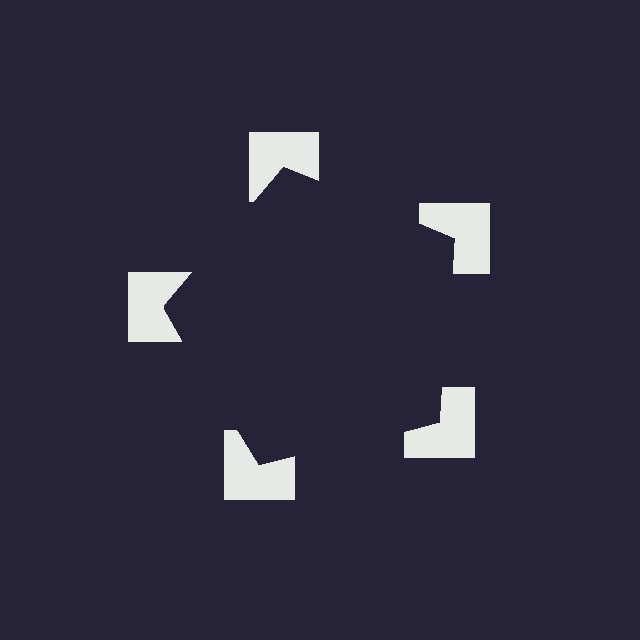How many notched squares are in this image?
There are 5 — one at each vertex of the illusory pentagon.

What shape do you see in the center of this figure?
An illusory pentagon — its edges are inferred from the aligned wedge cuts in the notched squares, not physically drawn.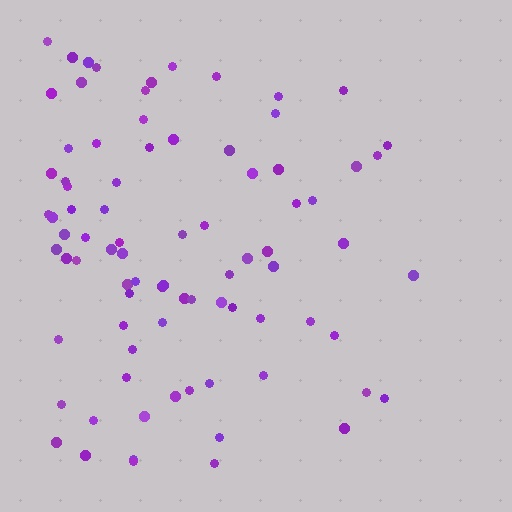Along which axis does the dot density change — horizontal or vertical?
Horizontal.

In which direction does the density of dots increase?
From right to left, with the left side densest.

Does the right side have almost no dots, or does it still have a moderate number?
Still a moderate number, just noticeably fewer than the left.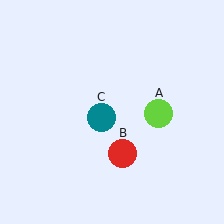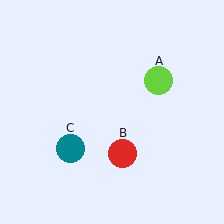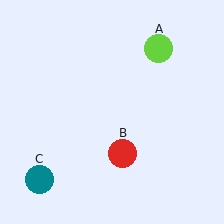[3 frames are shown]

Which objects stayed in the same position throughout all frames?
Red circle (object B) remained stationary.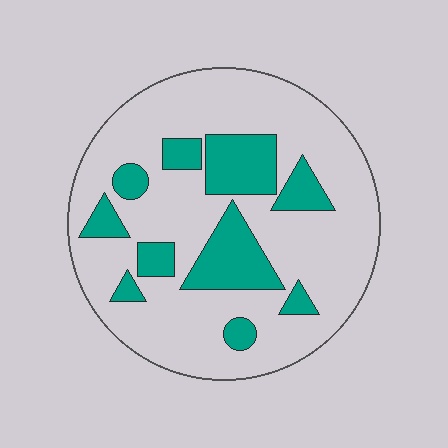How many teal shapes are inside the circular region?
10.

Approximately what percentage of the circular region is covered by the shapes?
Approximately 25%.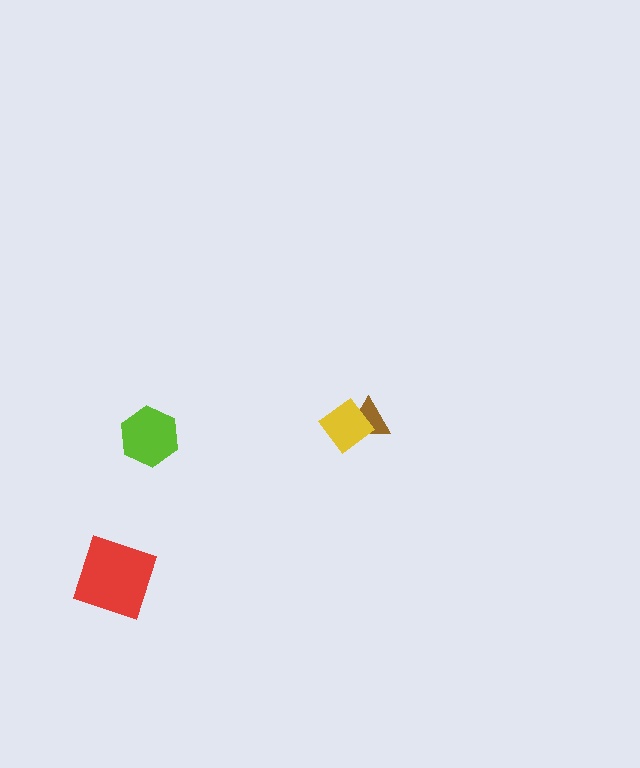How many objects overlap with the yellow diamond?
1 object overlaps with the yellow diamond.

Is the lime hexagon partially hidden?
No, no other shape covers it.